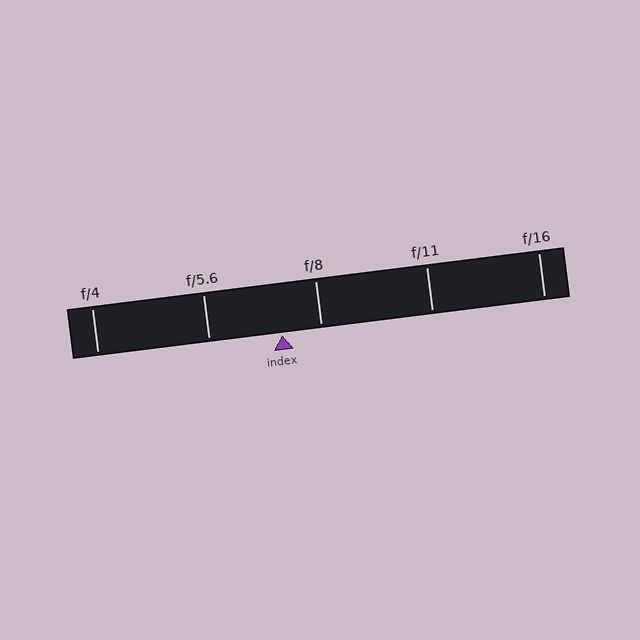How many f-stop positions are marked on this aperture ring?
There are 5 f-stop positions marked.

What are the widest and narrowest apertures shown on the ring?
The widest aperture shown is f/4 and the narrowest is f/16.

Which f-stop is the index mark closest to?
The index mark is closest to f/8.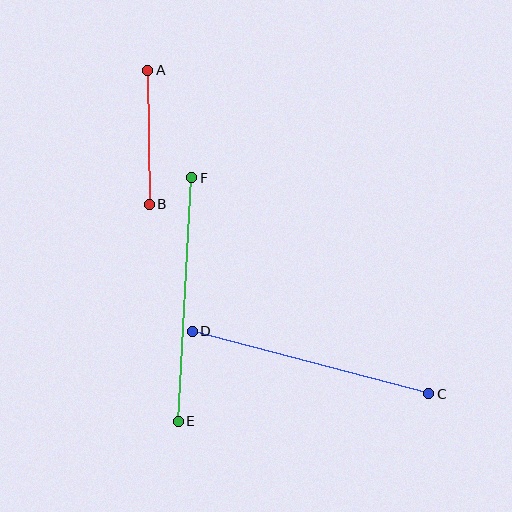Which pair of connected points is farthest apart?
Points C and D are farthest apart.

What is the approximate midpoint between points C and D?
The midpoint is at approximately (311, 362) pixels.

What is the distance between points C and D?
The distance is approximately 245 pixels.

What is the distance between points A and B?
The distance is approximately 134 pixels.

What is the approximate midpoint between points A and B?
The midpoint is at approximately (149, 137) pixels.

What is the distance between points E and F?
The distance is approximately 244 pixels.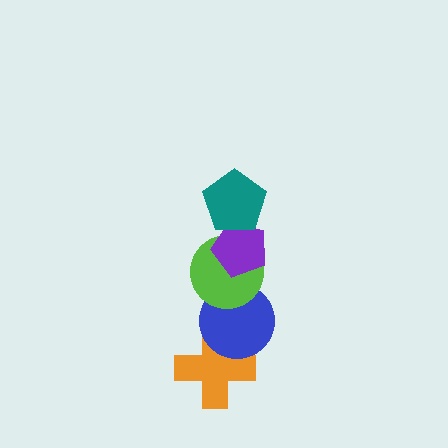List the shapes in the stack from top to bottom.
From top to bottom: the teal pentagon, the purple pentagon, the lime circle, the blue circle, the orange cross.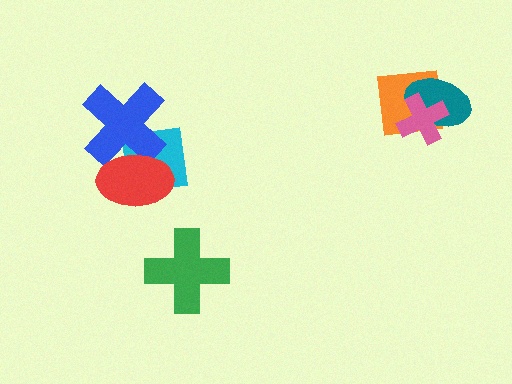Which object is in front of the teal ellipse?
The pink cross is in front of the teal ellipse.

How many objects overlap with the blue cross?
2 objects overlap with the blue cross.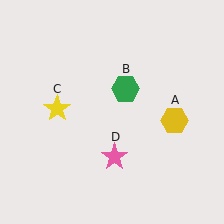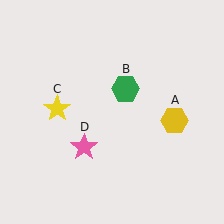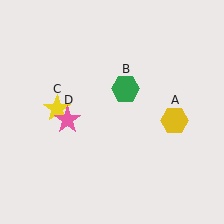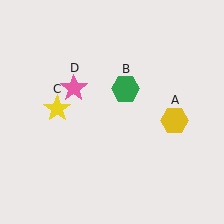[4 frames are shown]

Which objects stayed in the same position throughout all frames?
Yellow hexagon (object A) and green hexagon (object B) and yellow star (object C) remained stationary.